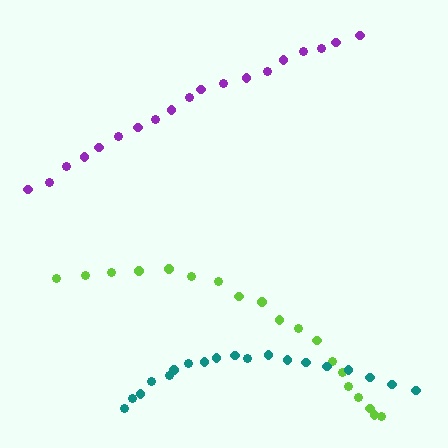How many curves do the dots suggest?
There are 3 distinct paths.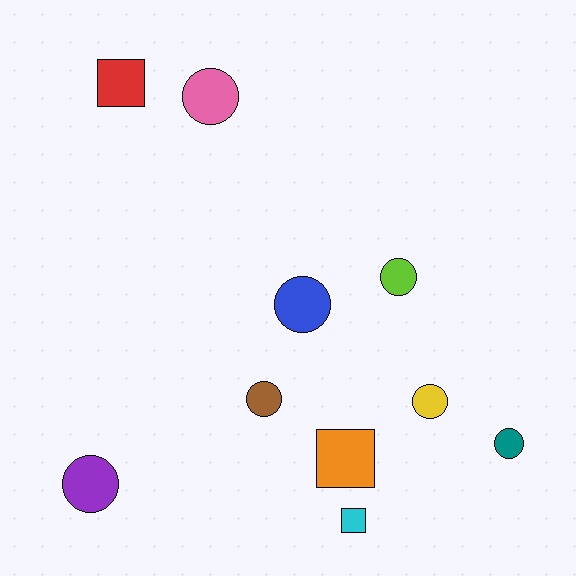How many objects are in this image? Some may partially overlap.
There are 10 objects.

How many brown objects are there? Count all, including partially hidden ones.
There is 1 brown object.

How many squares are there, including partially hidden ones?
There are 3 squares.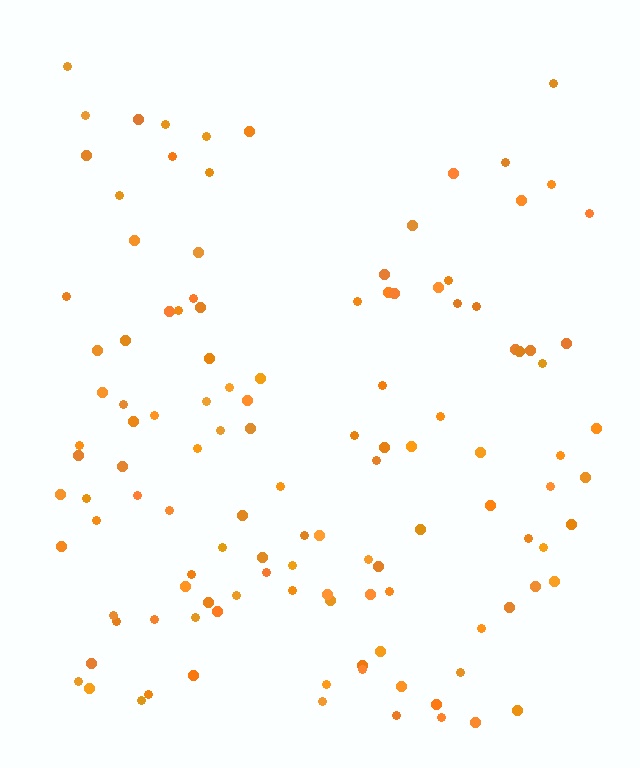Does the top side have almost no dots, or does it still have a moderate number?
Still a moderate number, just noticeably fewer than the bottom.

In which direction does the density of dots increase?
From top to bottom, with the bottom side densest.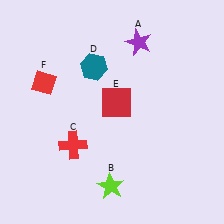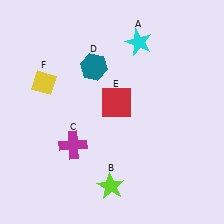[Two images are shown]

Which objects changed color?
A changed from purple to cyan. C changed from red to magenta. F changed from red to yellow.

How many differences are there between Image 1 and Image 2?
There are 3 differences between the two images.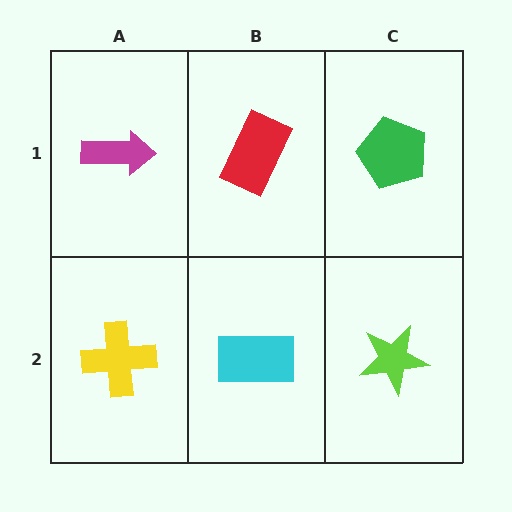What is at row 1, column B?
A red rectangle.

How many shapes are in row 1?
3 shapes.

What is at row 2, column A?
A yellow cross.